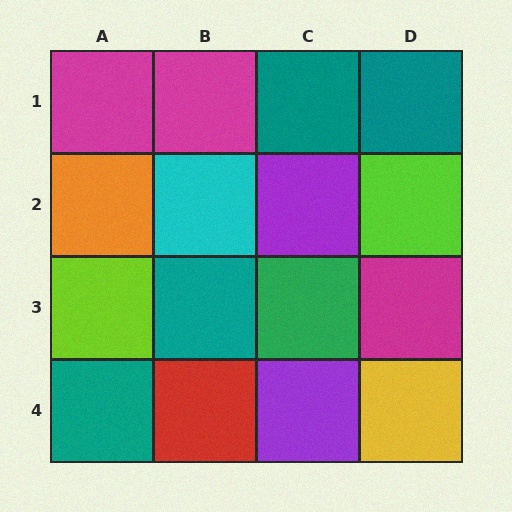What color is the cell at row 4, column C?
Purple.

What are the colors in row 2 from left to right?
Orange, cyan, purple, lime.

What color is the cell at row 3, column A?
Lime.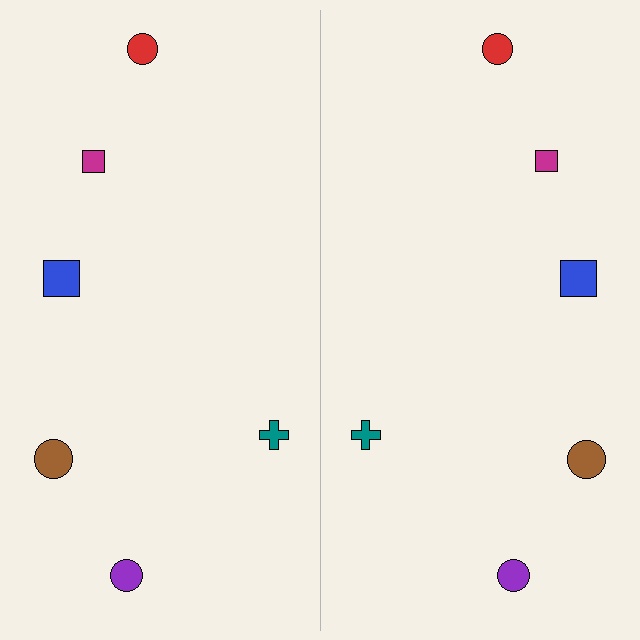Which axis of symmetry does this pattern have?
The pattern has a vertical axis of symmetry running through the center of the image.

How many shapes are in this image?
There are 12 shapes in this image.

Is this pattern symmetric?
Yes, this pattern has bilateral (reflection) symmetry.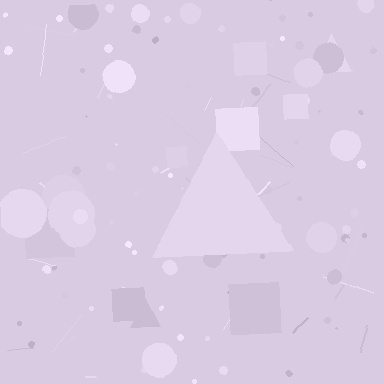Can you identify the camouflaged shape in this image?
The camouflaged shape is a triangle.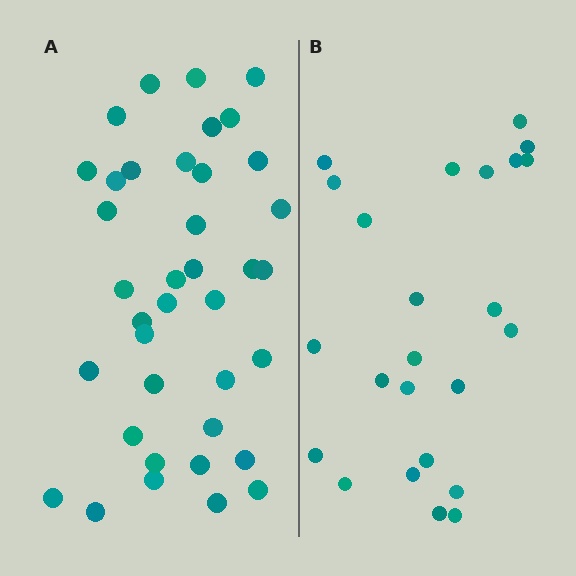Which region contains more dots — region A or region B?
Region A (the left region) has more dots.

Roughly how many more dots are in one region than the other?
Region A has approximately 15 more dots than region B.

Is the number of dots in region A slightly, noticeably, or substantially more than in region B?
Region A has substantially more. The ratio is roughly 1.6 to 1.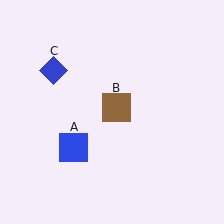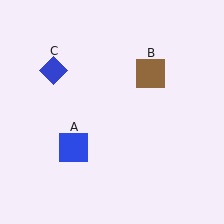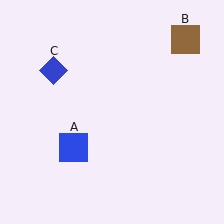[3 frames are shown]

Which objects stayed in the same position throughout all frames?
Blue square (object A) and blue diamond (object C) remained stationary.